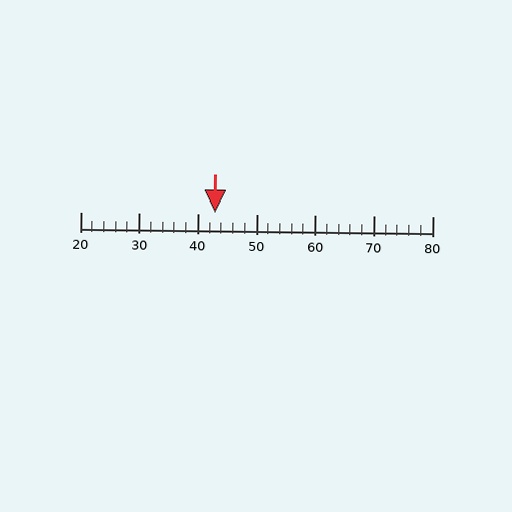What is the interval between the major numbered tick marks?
The major tick marks are spaced 10 units apart.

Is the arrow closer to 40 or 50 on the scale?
The arrow is closer to 40.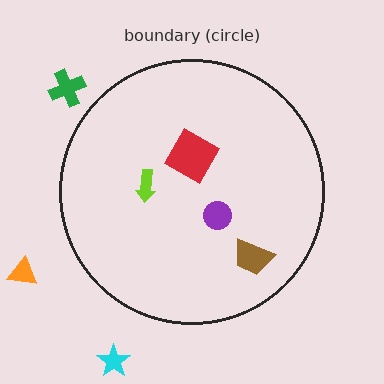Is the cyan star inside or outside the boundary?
Outside.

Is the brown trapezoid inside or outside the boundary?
Inside.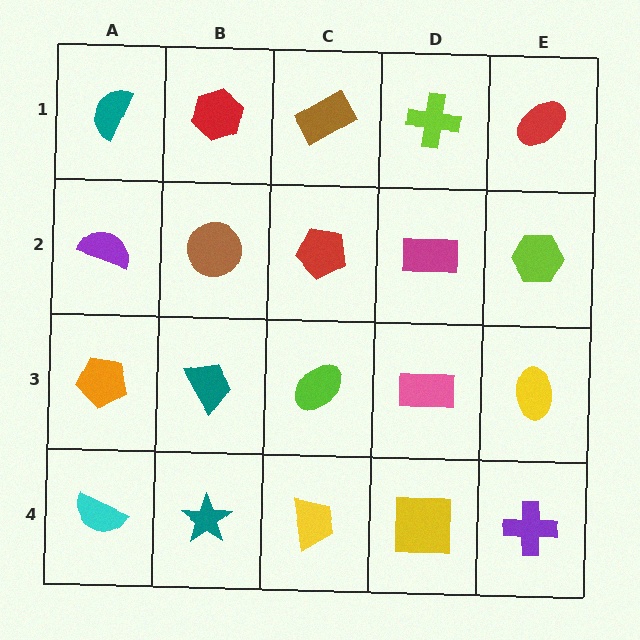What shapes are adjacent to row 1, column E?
A lime hexagon (row 2, column E), a lime cross (row 1, column D).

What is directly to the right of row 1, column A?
A red hexagon.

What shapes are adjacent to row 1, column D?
A magenta rectangle (row 2, column D), a brown rectangle (row 1, column C), a red ellipse (row 1, column E).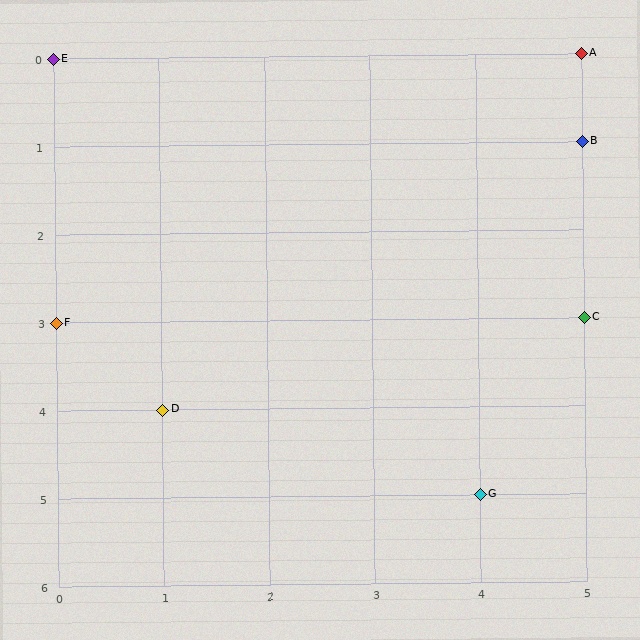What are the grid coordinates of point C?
Point C is at grid coordinates (5, 3).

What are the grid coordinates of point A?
Point A is at grid coordinates (5, 0).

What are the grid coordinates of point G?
Point G is at grid coordinates (4, 5).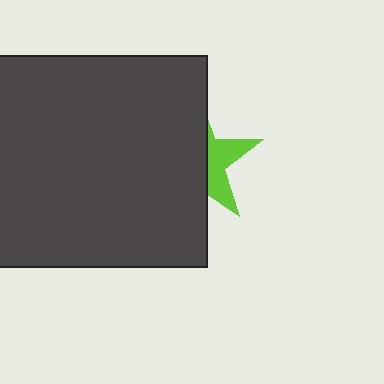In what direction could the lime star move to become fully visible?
The lime star could move right. That would shift it out from behind the dark gray rectangle entirely.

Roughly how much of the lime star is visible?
A small part of it is visible (roughly 36%).